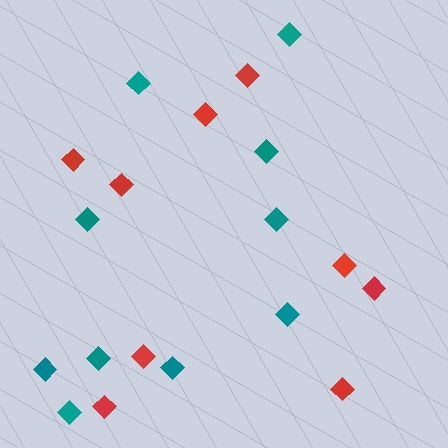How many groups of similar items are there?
There are 2 groups: one group of red diamonds (9) and one group of teal diamonds (10).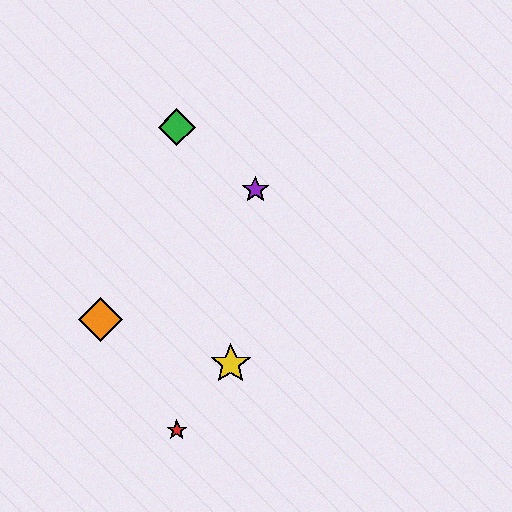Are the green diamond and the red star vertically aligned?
Yes, both are at x≈177.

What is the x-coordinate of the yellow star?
The yellow star is at x≈231.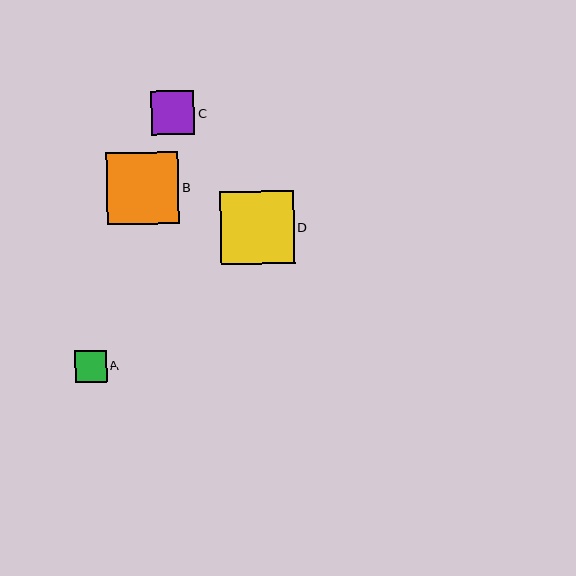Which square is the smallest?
Square A is the smallest with a size of approximately 32 pixels.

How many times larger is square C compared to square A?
Square C is approximately 1.4 times the size of square A.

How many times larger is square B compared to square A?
Square B is approximately 2.3 times the size of square A.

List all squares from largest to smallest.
From largest to smallest: D, B, C, A.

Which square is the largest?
Square D is the largest with a size of approximately 74 pixels.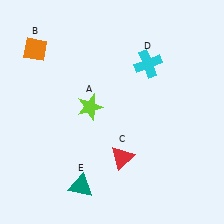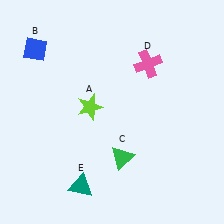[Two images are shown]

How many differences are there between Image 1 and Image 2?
There are 3 differences between the two images.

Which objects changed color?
B changed from orange to blue. C changed from red to green. D changed from cyan to pink.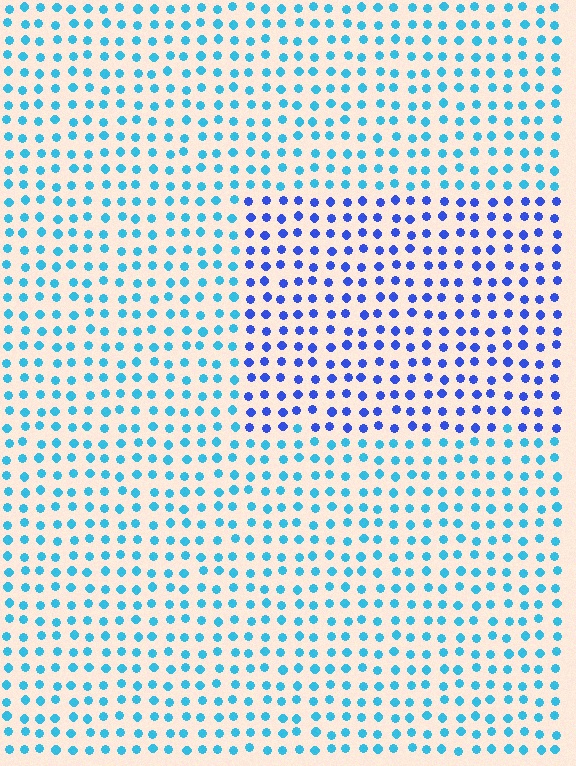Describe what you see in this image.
The image is filled with small cyan elements in a uniform arrangement. A rectangle-shaped region is visible where the elements are tinted to a slightly different hue, forming a subtle color boundary.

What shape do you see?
I see a rectangle.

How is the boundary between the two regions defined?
The boundary is defined purely by a slight shift in hue (about 39 degrees). Spacing, size, and orientation are identical on both sides.